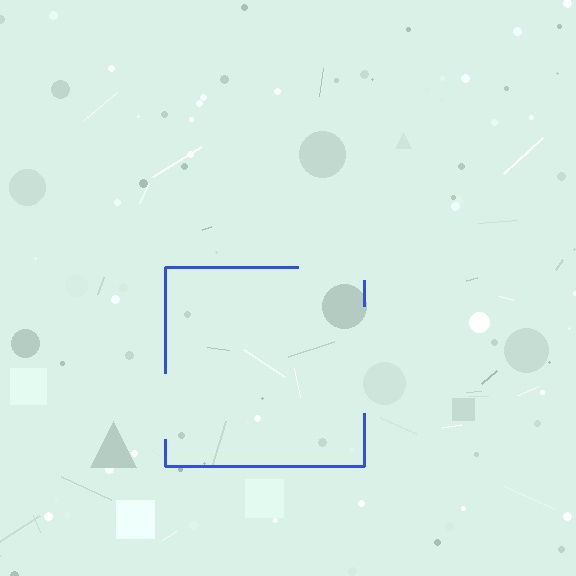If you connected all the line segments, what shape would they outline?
They would outline a square.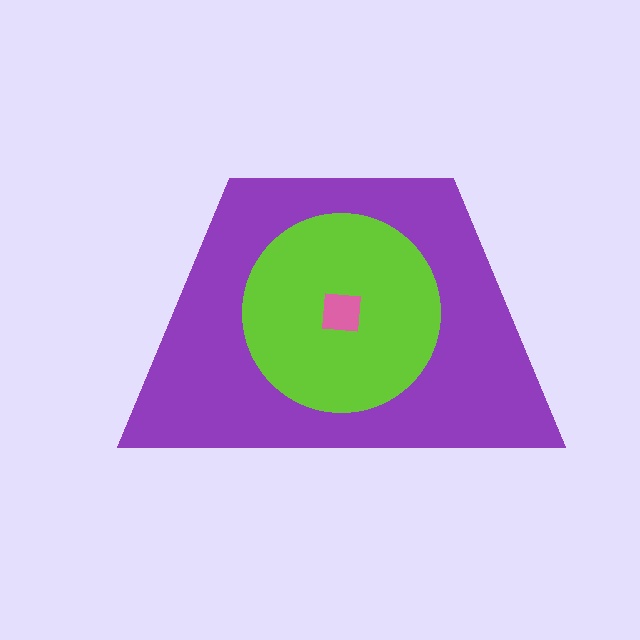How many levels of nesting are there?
3.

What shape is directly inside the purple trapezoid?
The lime circle.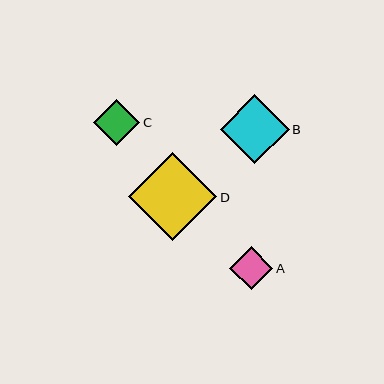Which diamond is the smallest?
Diamond A is the smallest with a size of approximately 43 pixels.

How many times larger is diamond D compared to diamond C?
Diamond D is approximately 1.9 times the size of diamond C.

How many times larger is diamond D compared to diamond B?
Diamond D is approximately 1.3 times the size of diamond B.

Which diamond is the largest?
Diamond D is the largest with a size of approximately 88 pixels.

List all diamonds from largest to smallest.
From largest to smallest: D, B, C, A.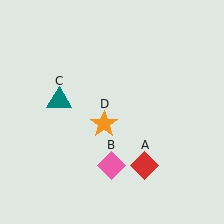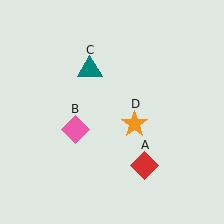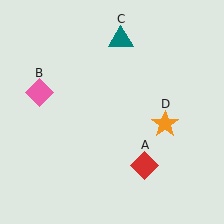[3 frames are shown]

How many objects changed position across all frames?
3 objects changed position: pink diamond (object B), teal triangle (object C), orange star (object D).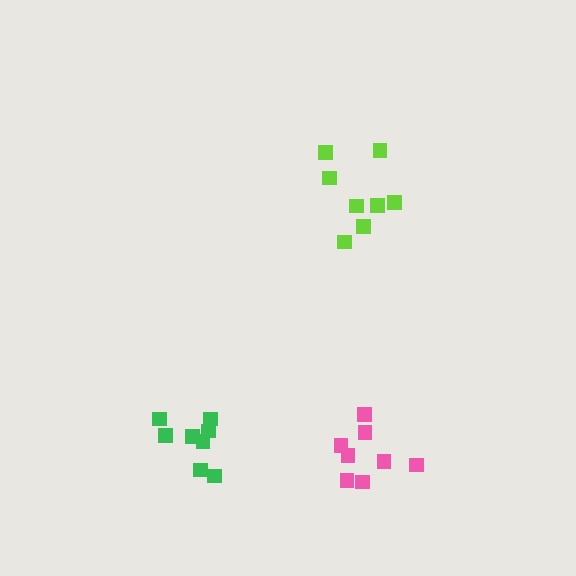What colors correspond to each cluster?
The clusters are colored: lime, green, pink.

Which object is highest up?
The lime cluster is topmost.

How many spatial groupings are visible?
There are 3 spatial groupings.